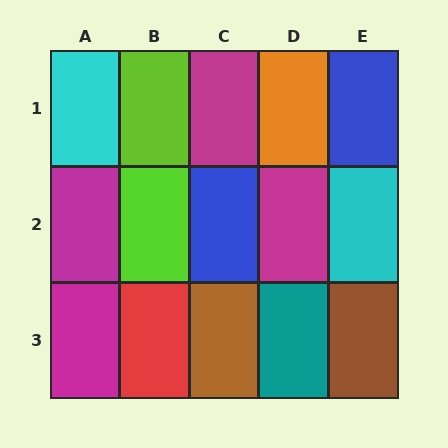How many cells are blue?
2 cells are blue.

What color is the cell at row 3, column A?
Magenta.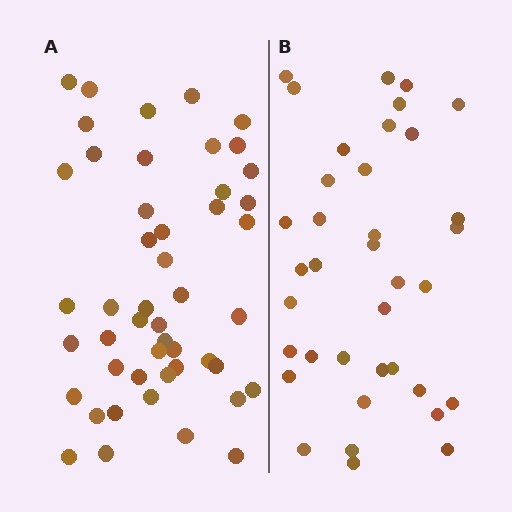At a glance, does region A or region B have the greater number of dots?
Region A (the left region) has more dots.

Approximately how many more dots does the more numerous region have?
Region A has roughly 12 or so more dots than region B.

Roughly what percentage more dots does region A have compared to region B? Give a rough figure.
About 30% more.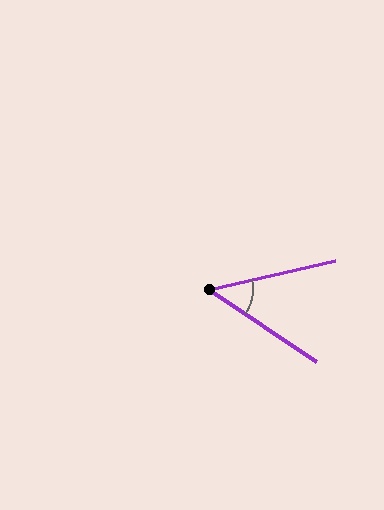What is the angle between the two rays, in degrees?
Approximately 47 degrees.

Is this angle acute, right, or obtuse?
It is acute.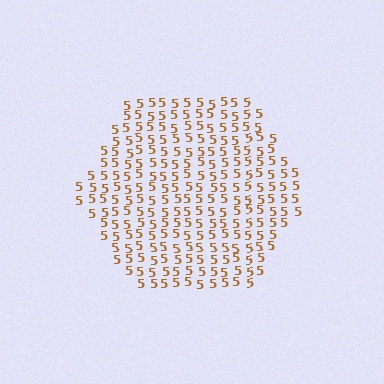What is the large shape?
The large shape is a hexagon.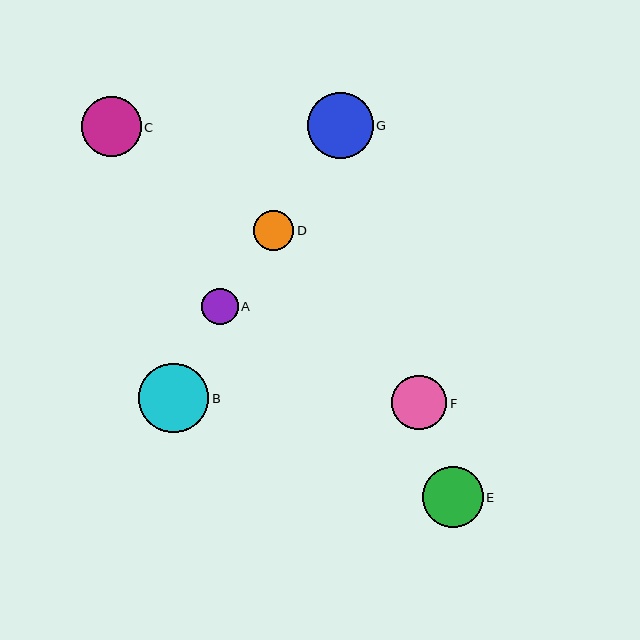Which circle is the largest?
Circle B is the largest with a size of approximately 70 pixels.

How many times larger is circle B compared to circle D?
Circle B is approximately 1.7 times the size of circle D.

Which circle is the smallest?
Circle A is the smallest with a size of approximately 36 pixels.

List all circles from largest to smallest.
From largest to smallest: B, G, E, C, F, D, A.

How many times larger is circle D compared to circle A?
Circle D is approximately 1.1 times the size of circle A.